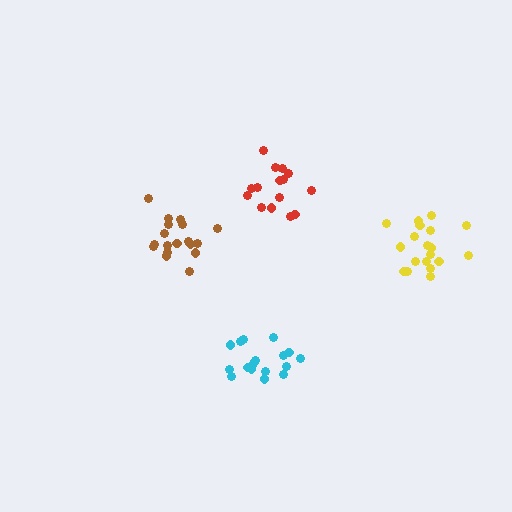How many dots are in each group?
Group 1: 18 dots, Group 2: 18 dots, Group 3: 15 dots, Group 4: 19 dots (70 total).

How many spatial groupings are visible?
There are 4 spatial groupings.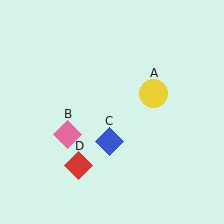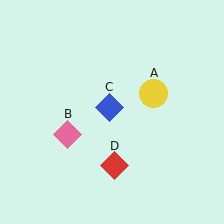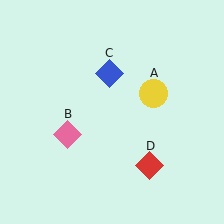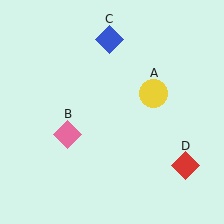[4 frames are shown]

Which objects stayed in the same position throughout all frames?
Yellow circle (object A) and pink diamond (object B) remained stationary.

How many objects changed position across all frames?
2 objects changed position: blue diamond (object C), red diamond (object D).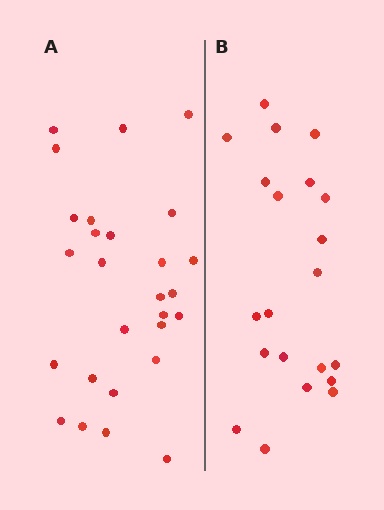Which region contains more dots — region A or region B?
Region A (the left region) has more dots.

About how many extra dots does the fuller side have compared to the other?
Region A has about 6 more dots than region B.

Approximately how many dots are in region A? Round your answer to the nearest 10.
About 30 dots. (The exact count is 27, which rounds to 30.)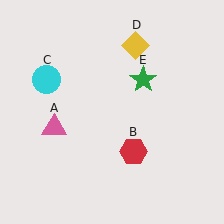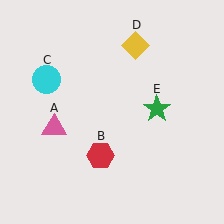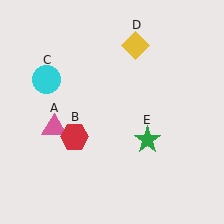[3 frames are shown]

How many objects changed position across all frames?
2 objects changed position: red hexagon (object B), green star (object E).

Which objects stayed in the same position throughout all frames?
Pink triangle (object A) and cyan circle (object C) and yellow diamond (object D) remained stationary.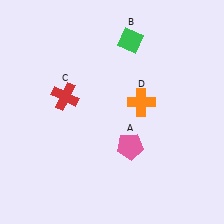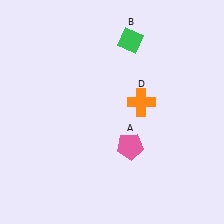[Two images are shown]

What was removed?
The red cross (C) was removed in Image 2.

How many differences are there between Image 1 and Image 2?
There is 1 difference between the two images.